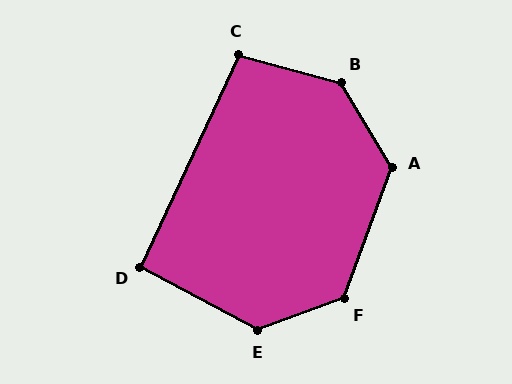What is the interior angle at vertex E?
Approximately 132 degrees (obtuse).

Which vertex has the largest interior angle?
B, at approximately 136 degrees.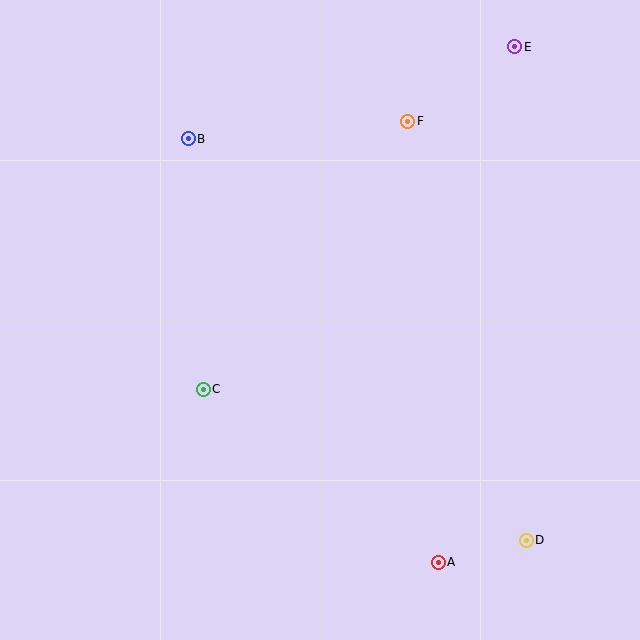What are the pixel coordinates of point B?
Point B is at (188, 139).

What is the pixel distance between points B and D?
The distance between B and D is 525 pixels.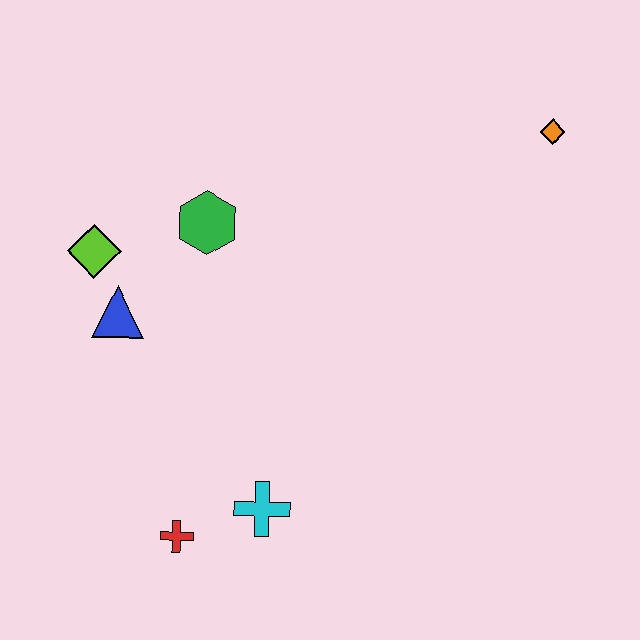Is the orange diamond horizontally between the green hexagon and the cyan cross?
No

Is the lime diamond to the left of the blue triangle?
Yes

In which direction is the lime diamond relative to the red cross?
The lime diamond is above the red cross.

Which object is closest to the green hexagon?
The lime diamond is closest to the green hexagon.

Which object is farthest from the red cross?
The orange diamond is farthest from the red cross.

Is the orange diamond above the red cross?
Yes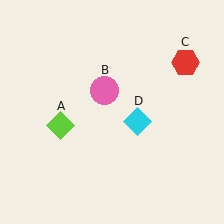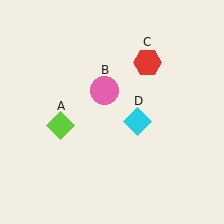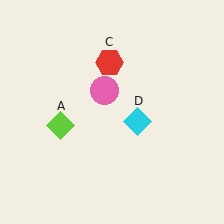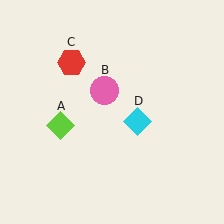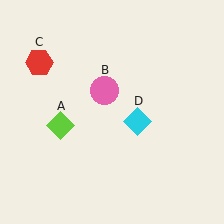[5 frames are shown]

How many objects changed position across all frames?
1 object changed position: red hexagon (object C).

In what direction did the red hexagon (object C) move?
The red hexagon (object C) moved left.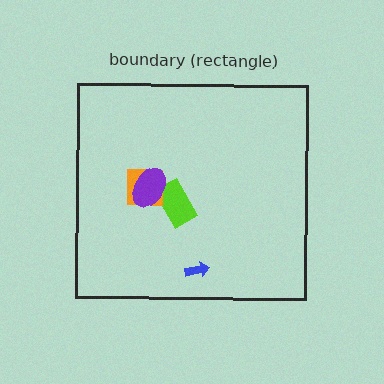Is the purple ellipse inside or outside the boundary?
Inside.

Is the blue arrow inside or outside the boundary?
Inside.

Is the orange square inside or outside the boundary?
Inside.